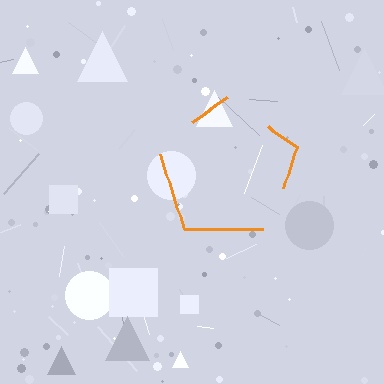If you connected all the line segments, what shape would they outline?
They would outline a pentagon.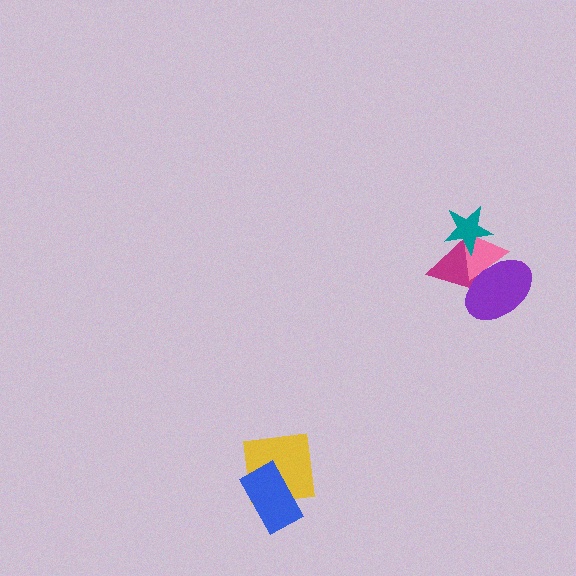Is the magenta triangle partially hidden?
Yes, it is partially covered by another shape.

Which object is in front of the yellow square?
The blue rectangle is in front of the yellow square.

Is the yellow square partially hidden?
Yes, it is partially covered by another shape.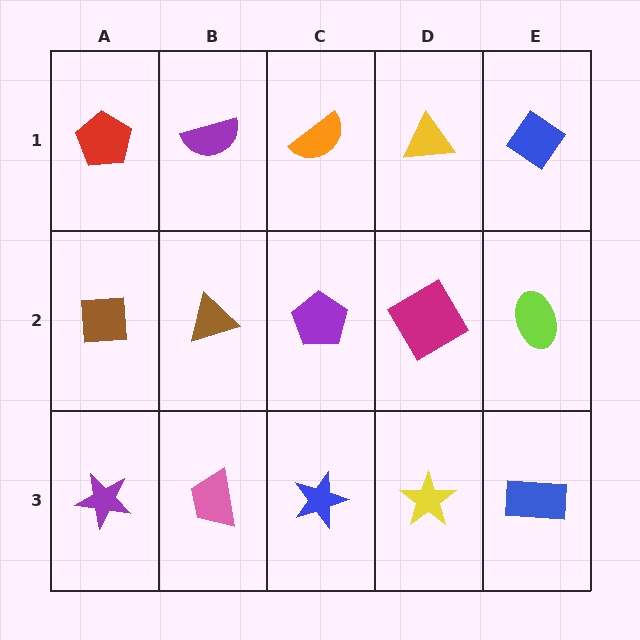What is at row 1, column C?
An orange semicircle.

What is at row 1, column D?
A yellow triangle.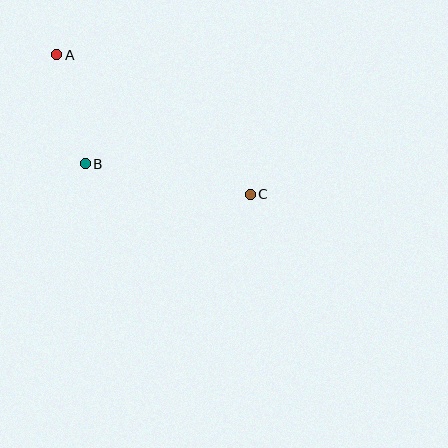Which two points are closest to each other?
Points A and B are closest to each other.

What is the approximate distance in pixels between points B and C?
The distance between B and C is approximately 168 pixels.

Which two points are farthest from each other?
Points A and C are farthest from each other.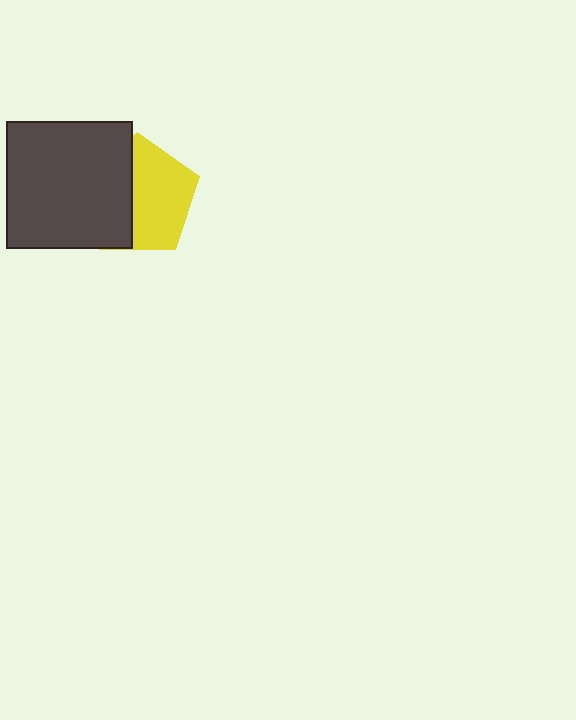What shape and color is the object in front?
The object in front is a dark gray square.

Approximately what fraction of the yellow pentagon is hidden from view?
Roughly 45% of the yellow pentagon is hidden behind the dark gray square.